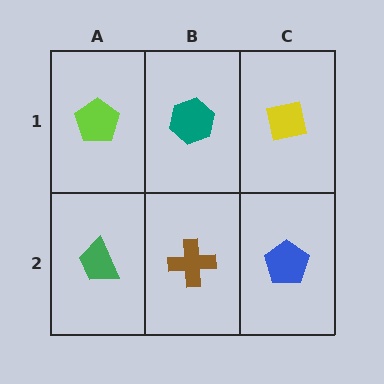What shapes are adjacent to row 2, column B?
A teal hexagon (row 1, column B), a green trapezoid (row 2, column A), a blue pentagon (row 2, column C).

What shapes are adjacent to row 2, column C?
A yellow square (row 1, column C), a brown cross (row 2, column B).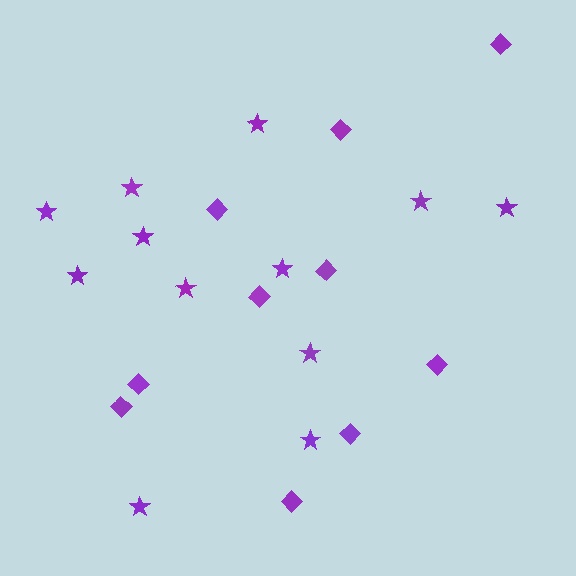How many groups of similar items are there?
There are 2 groups: one group of diamonds (10) and one group of stars (12).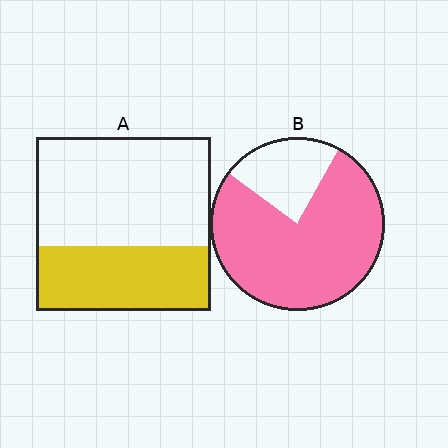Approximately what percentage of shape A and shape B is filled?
A is approximately 35% and B is approximately 75%.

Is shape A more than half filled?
No.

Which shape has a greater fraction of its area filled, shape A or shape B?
Shape B.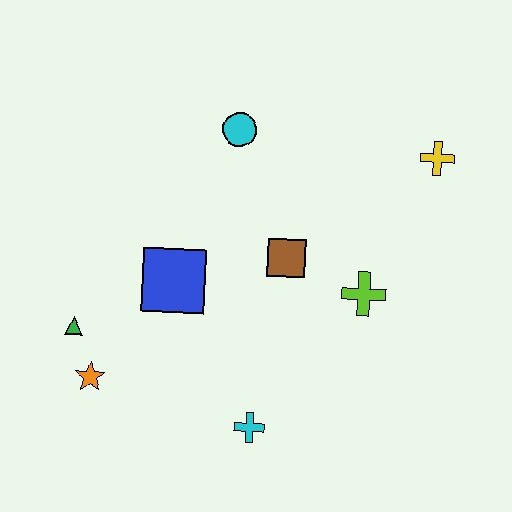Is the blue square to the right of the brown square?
No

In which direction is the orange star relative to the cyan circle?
The orange star is below the cyan circle.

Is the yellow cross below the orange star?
No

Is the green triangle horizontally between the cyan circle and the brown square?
No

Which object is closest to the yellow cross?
The lime cross is closest to the yellow cross.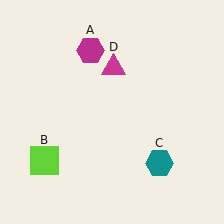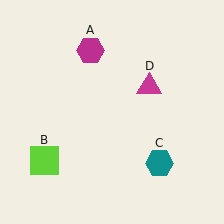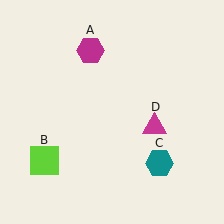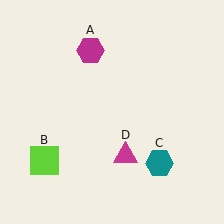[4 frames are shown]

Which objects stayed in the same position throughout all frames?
Magenta hexagon (object A) and lime square (object B) and teal hexagon (object C) remained stationary.